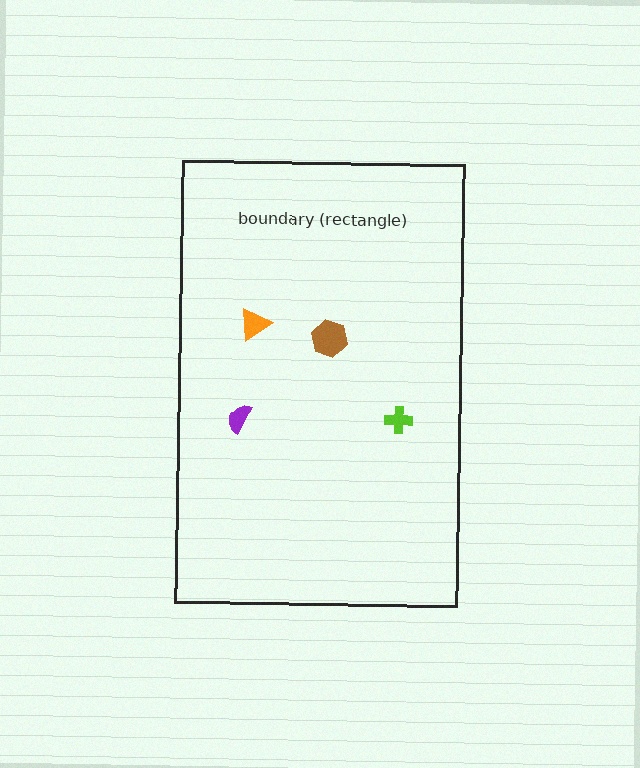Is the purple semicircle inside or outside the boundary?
Inside.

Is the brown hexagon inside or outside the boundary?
Inside.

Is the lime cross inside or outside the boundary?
Inside.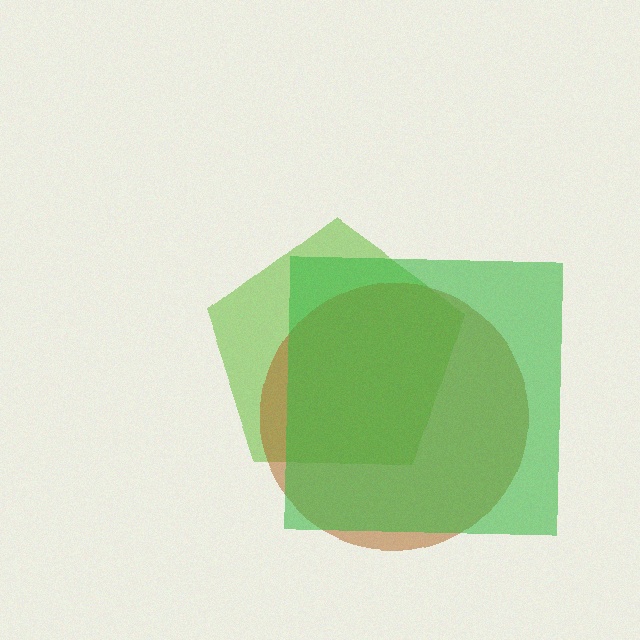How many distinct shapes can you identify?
There are 3 distinct shapes: a lime pentagon, a brown circle, a green square.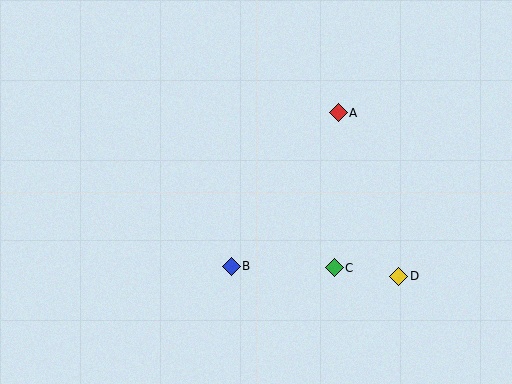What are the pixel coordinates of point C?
Point C is at (334, 268).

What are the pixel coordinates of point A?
Point A is at (338, 113).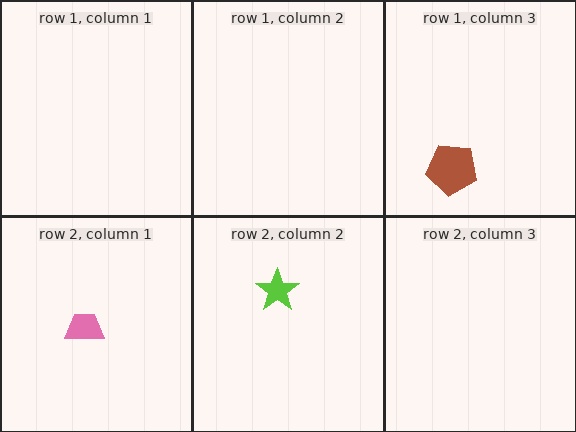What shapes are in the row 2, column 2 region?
The lime star.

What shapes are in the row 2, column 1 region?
The pink trapezoid.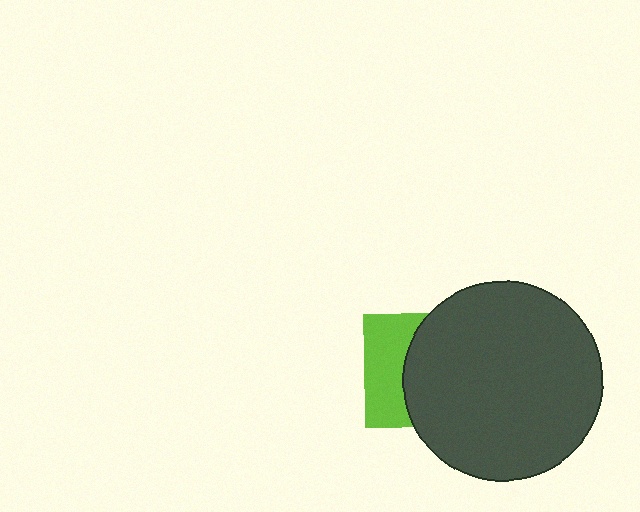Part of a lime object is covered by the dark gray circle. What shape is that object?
It is a square.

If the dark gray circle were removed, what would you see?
You would see the complete lime square.